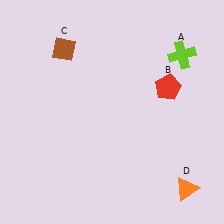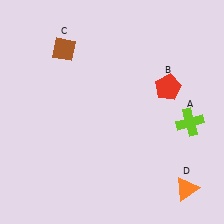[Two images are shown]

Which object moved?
The lime cross (A) moved down.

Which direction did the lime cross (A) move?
The lime cross (A) moved down.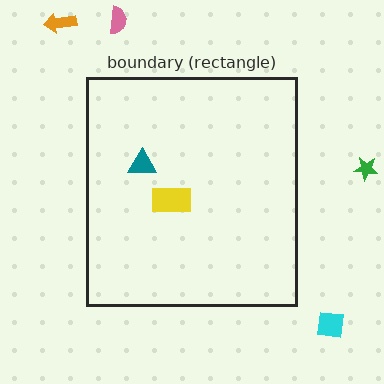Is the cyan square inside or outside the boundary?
Outside.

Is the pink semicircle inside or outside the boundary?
Outside.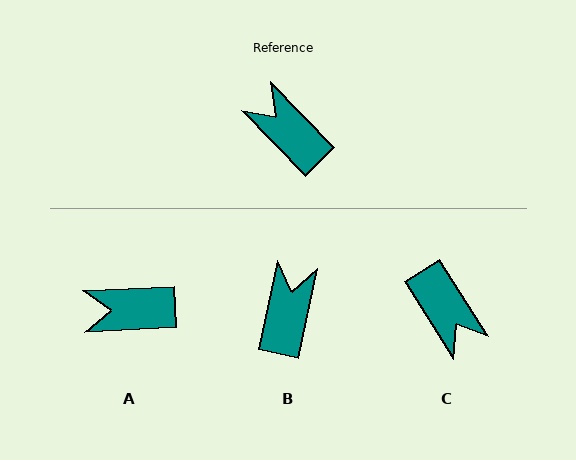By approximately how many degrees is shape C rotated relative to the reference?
Approximately 168 degrees counter-clockwise.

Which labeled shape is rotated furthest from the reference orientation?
C, about 168 degrees away.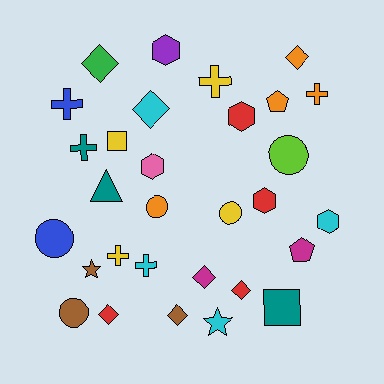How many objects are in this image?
There are 30 objects.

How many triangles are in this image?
There is 1 triangle.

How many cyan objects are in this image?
There are 4 cyan objects.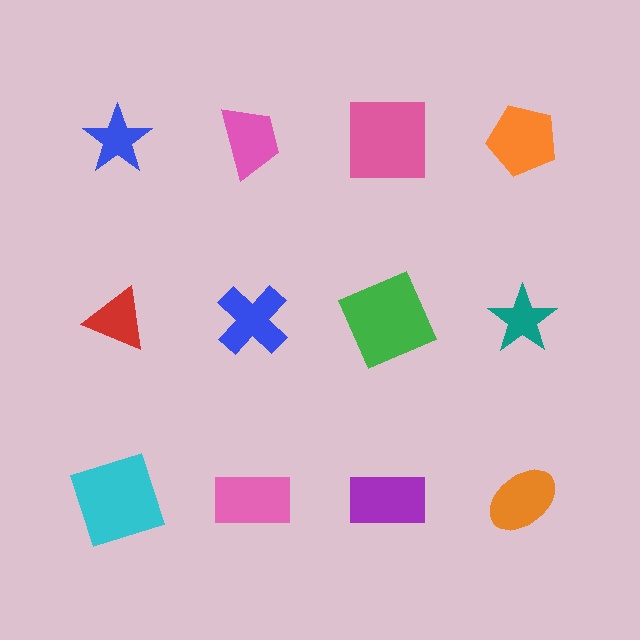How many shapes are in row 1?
4 shapes.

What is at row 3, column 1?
A cyan square.